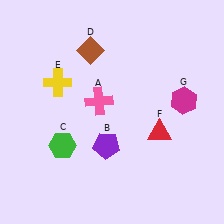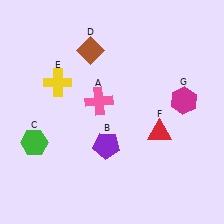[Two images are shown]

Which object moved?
The green hexagon (C) moved left.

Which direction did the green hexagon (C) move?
The green hexagon (C) moved left.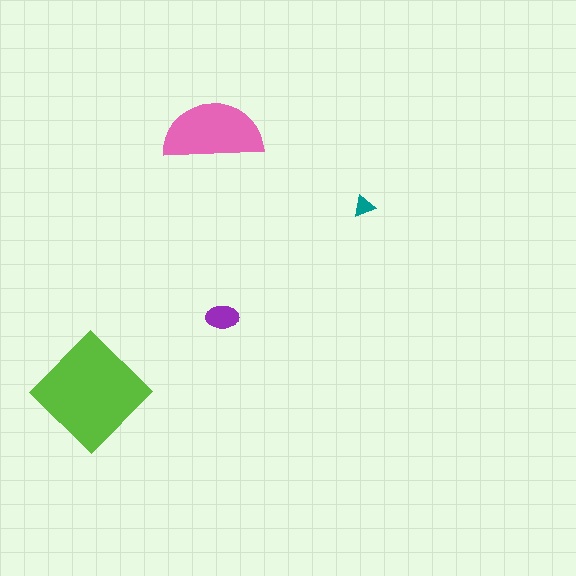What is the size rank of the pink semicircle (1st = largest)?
2nd.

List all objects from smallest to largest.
The teal triangle, the purple ellipse, the pink semicircle, the lime diamond.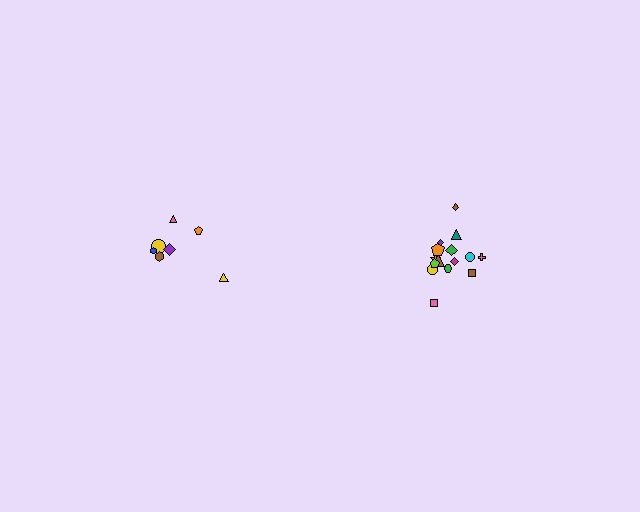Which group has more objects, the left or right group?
The right group.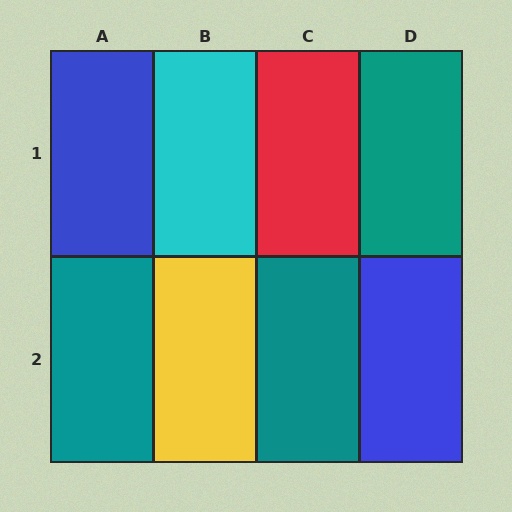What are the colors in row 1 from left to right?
Blue, cyan, red, teal.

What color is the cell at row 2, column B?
Yellow.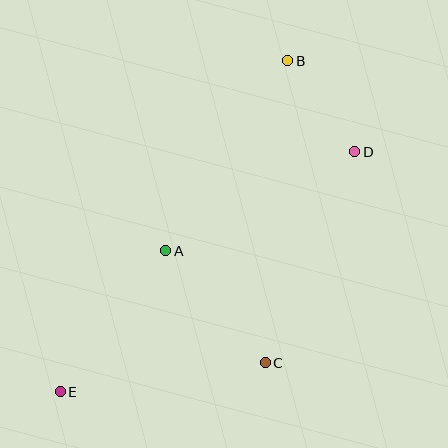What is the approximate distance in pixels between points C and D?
The distance between C and D is approximately 229 pixels.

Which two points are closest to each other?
Points B and D are closest to each other.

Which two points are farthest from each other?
Points B and E are farthest from each other.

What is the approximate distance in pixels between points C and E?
The distance between C and E is approximately 207 pixels.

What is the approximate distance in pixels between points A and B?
The distance between A and B is approximately 226 pixels.